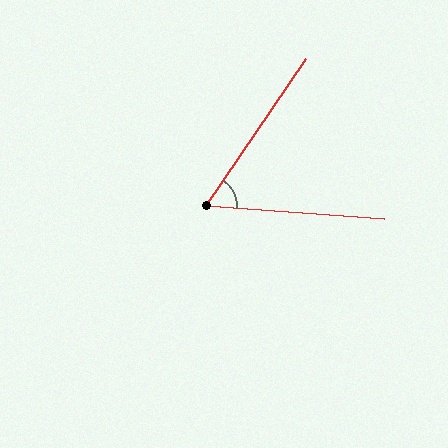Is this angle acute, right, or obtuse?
It is acute.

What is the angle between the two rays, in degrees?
Approximately 60 degrees.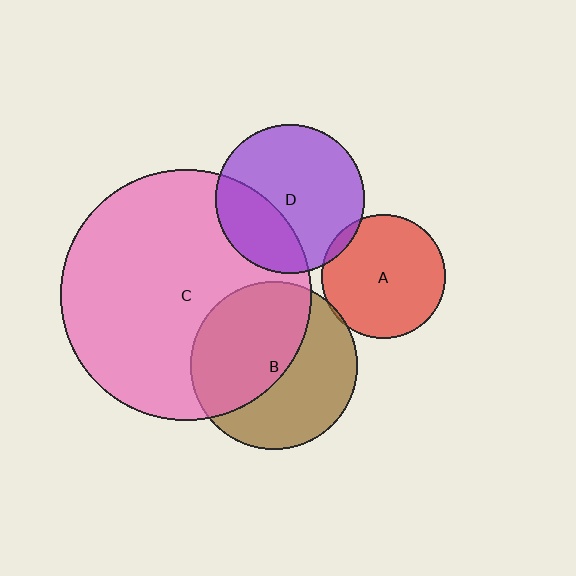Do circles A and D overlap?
Yes.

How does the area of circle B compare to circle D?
Approximately 1.3 times.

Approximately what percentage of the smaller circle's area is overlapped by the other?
Approximately 5%.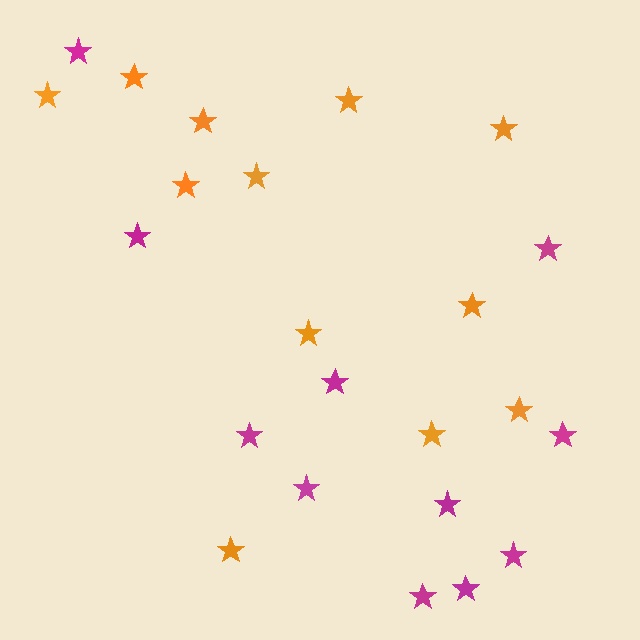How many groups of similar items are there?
There are 2 groups: one group of orange stars (12) and one group of magenta stars (11).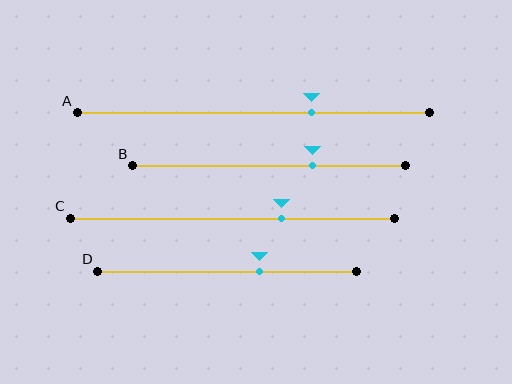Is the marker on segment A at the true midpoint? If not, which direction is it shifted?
No, the marker on segment A is shifted to the right by about 17% of the segment length.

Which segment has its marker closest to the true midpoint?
Segment D has its marker closest to the true midpoint.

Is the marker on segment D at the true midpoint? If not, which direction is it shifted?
No, the marker on segment D is shifted to the right by about 13% of the segment length.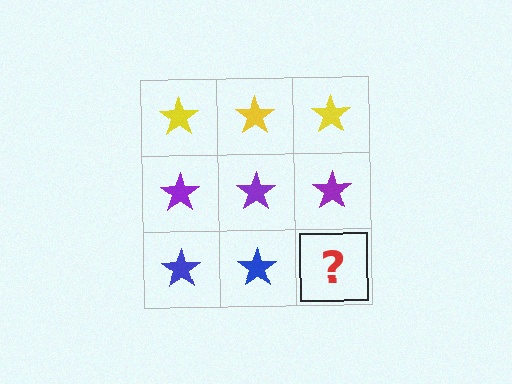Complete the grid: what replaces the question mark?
The question mark should be replaced with a blue star.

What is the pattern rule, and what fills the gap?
The rule is that each row has a consistent color. The gap should be filled with a blue star.